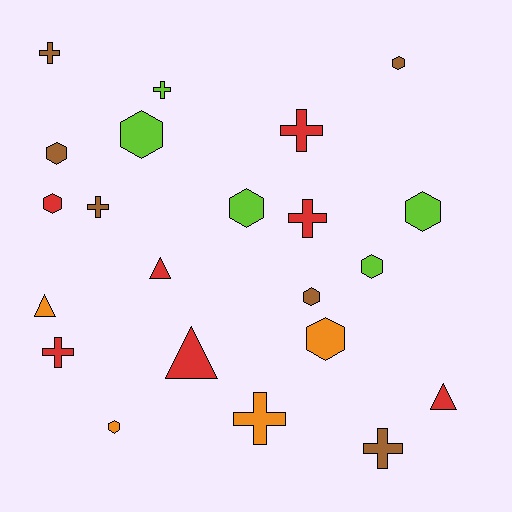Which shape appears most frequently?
Hexagon, with 10 objects.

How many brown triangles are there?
There are no brown triangles.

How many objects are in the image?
There are 22 objects.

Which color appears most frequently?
Red, with 7 objects.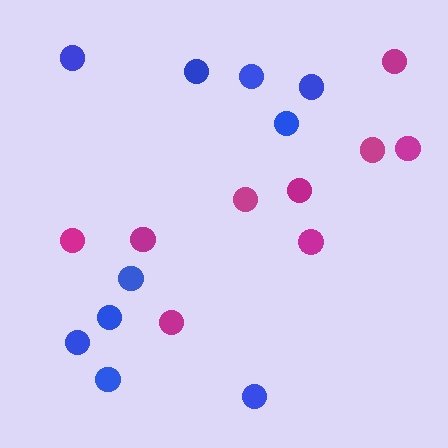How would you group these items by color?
There are 2 groups: one group of magenta circles (9) and one group of blue circles (10).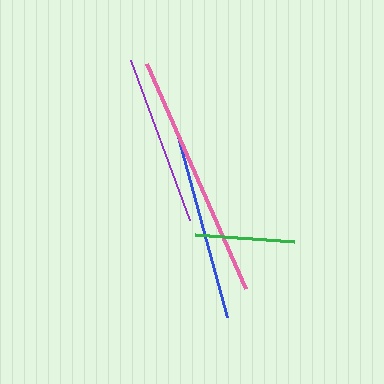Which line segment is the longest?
The pink line is the longest at approximately 246 pixels.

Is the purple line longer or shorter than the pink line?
The pink line is longer than the purple line.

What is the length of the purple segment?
The purple segment is approximately 171 pixels long.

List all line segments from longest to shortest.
From longest to shortest: pink, blue, purple, green.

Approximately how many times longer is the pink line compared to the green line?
The pink line is approximately 2.5 times the length of the green line.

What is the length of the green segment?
The green segment is approximately 99 pixels long.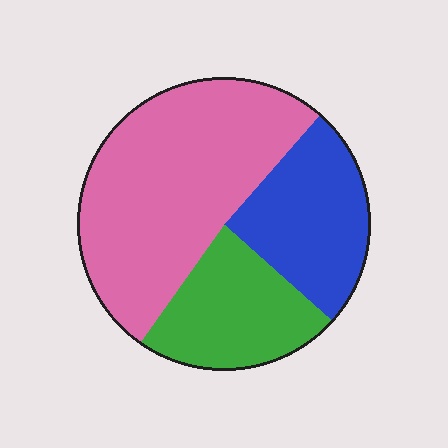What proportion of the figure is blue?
Blue takes up about one quarter (1/4) of the figure.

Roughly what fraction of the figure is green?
Green covers around 25% of the figure.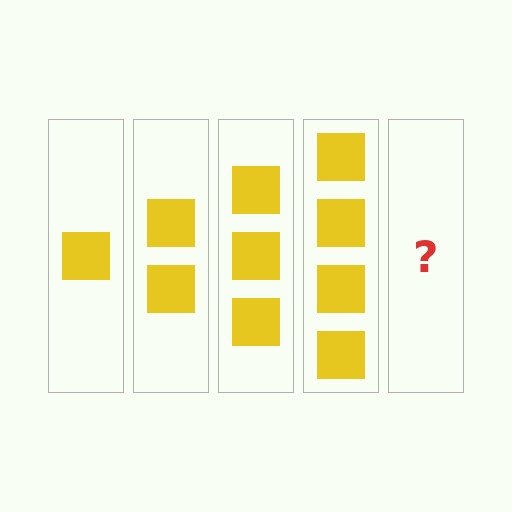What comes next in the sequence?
The next element should be 5 squares.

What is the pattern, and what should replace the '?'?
The pattern is that each step adds one more square. The '?' should be 5 squares.